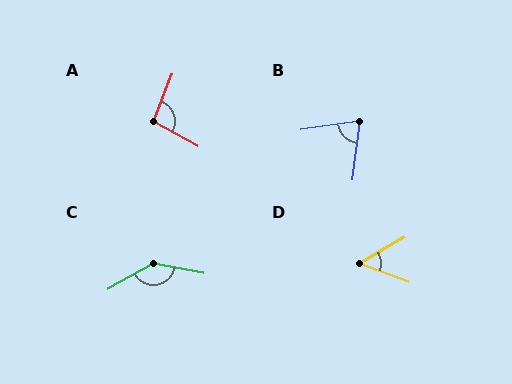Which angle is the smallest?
D, at approximately 51 degrees.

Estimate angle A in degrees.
Approximately 98 degrees.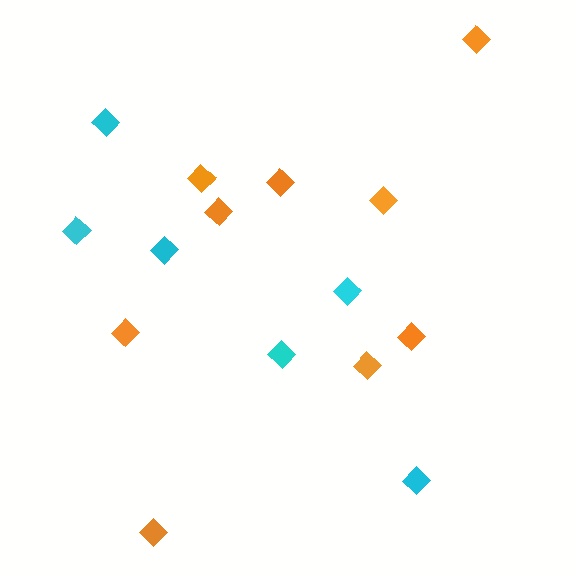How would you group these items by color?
There are 2 groups: one group of orange diamonds (9) and one group of cyan diamonds (6).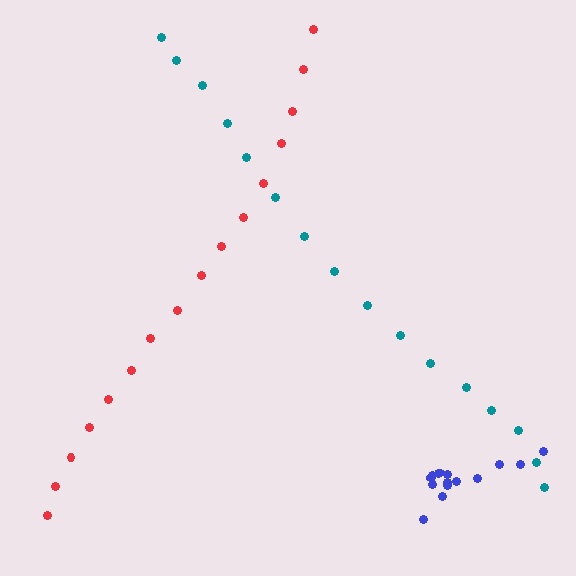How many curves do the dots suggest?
There are 3 distinct paths.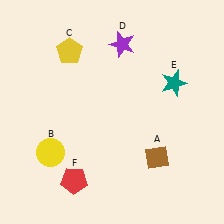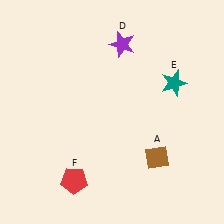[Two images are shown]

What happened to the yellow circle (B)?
The yellow circle (B) was removed in Image 2. It was in the bottom-left area of Image 1.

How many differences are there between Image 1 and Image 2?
There are 2 differences between the two images.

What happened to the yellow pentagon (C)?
The yellow pentagon (C) was removed in Image 2. It was in the top-left area of Image 1.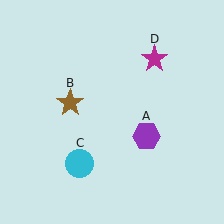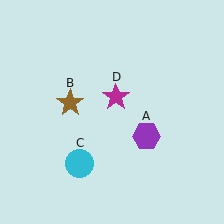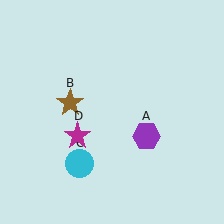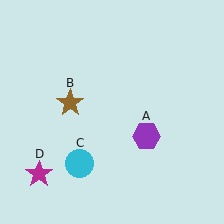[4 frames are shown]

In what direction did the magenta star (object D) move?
The magenta star (object D) moved down and to the left.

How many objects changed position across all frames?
1 object changed position: magenta star (object D).